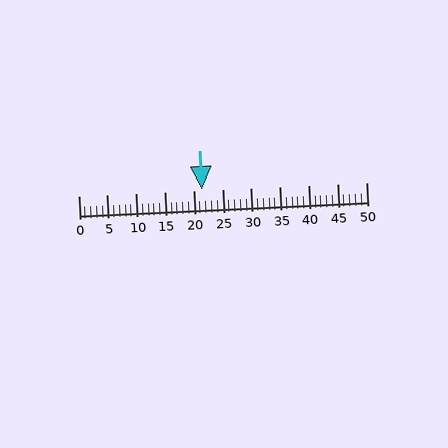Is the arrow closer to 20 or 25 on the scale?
The arrow is closer to 20.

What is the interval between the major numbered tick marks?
The major tick marks are spaced 5 units apart.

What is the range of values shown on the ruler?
The ruler shows values from 0 to 50.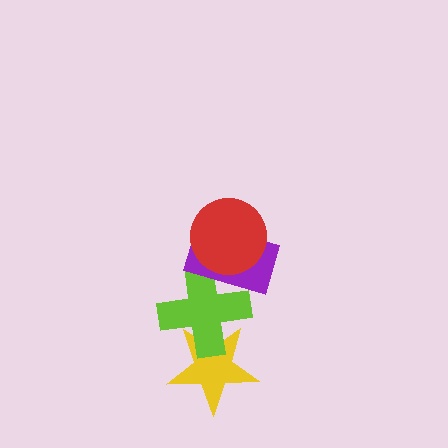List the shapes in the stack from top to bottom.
From top to bottom: the red circle, the purple rectangle, the lime cross, the yellow star.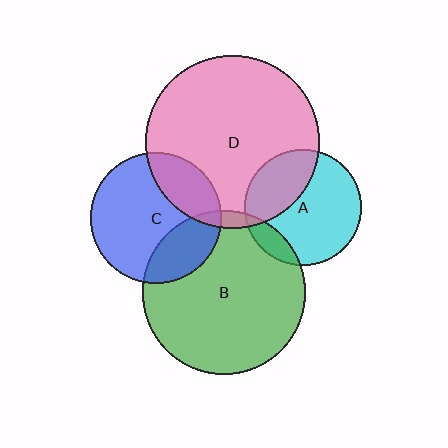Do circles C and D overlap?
Yes.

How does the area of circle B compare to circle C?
Approximately 1.6 times.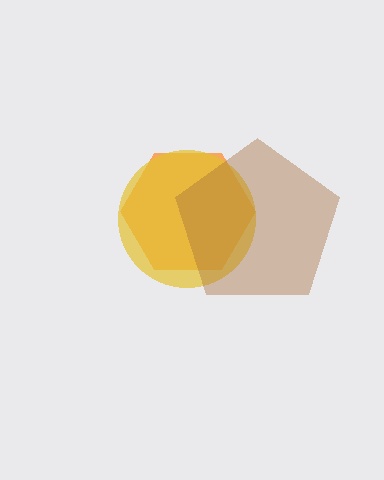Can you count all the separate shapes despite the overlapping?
Yes, there are 3 separate shapes.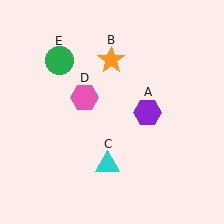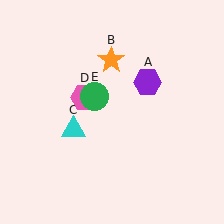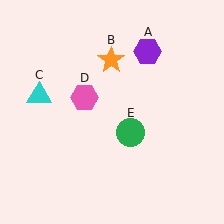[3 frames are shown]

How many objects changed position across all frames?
3 objects changed position: purple hexagon (object A), cyan triangle (object C), green circle (object E).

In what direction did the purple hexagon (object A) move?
The purple hexagon (object A) moved up.